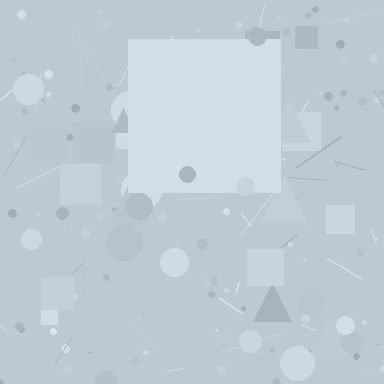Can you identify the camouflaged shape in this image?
The camouflaged shape is a square.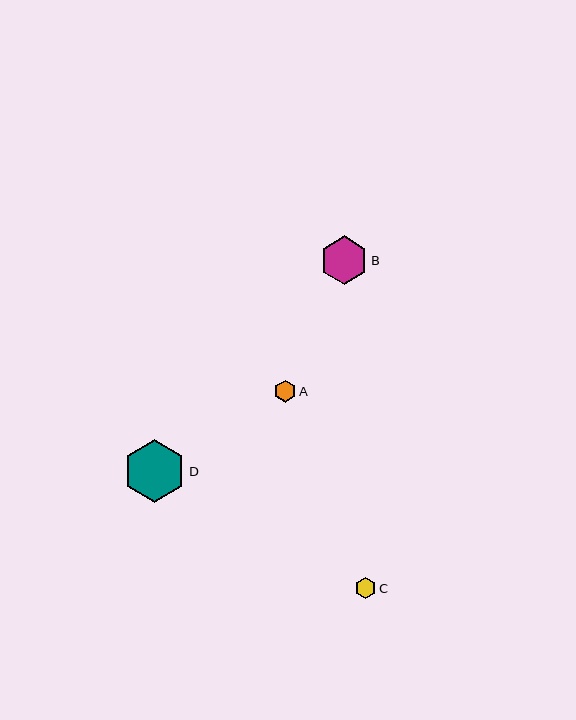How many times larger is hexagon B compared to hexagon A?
Hexagon B is approximately 2.2 times the size of hexagon A.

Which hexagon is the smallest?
Hexagon C is the smallest with a size of approximately 21 pixels.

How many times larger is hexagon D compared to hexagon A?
Hexagon D is approximately 2.9 times the size of hexagon A.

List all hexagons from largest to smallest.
From largest to smallest: D, B, A, C.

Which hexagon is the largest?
Hexagon D is the largest with a size of approximately 63 pixels.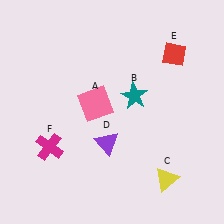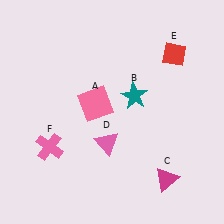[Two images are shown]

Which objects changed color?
C changed from yellow to magenta. D changed from purple to pink. F changed from magenta to pink.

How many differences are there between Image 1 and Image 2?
There are 3 differences between the two images.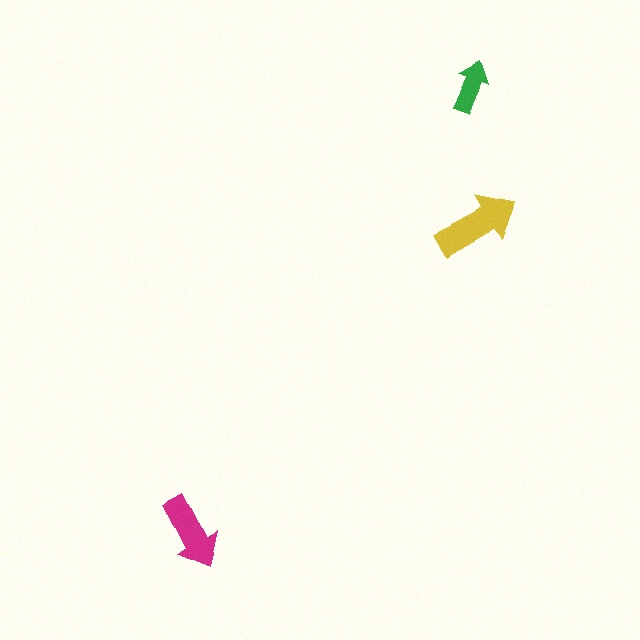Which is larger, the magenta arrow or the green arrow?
The magenta one.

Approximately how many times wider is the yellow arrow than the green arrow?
About 1.5 times wider.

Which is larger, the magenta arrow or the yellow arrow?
The yellow one.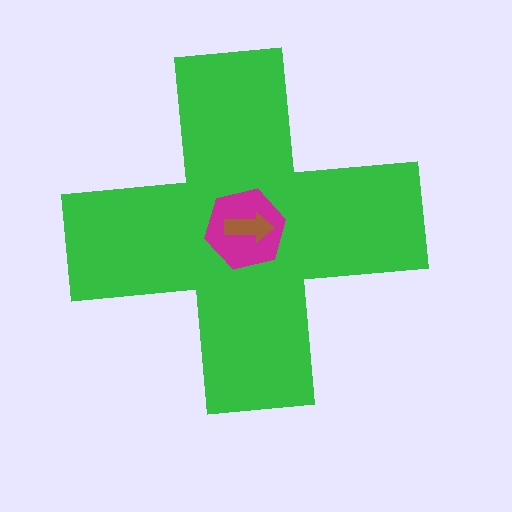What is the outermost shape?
The green cross.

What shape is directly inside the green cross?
The magenta hexagon.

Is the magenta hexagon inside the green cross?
Yes.